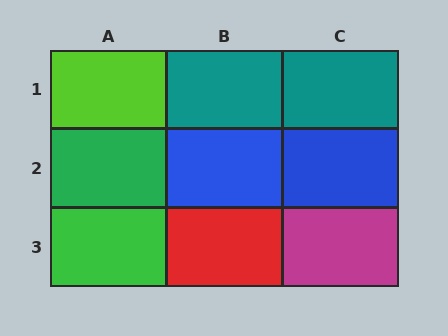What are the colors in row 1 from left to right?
Lime, teal, teal.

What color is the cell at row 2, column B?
Blue.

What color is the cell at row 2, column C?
Blue.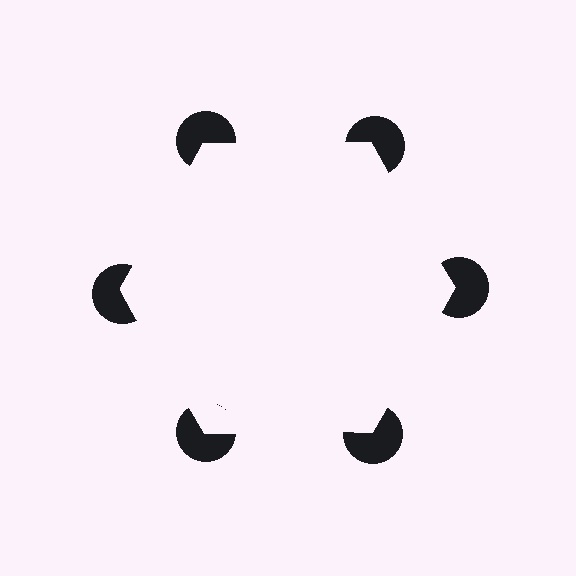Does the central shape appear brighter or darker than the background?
It typically appears slightly brighter than the background, even though no actual brightness change is drawn.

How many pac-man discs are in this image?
There are 6 — one at each vertex of the illusory hexagon.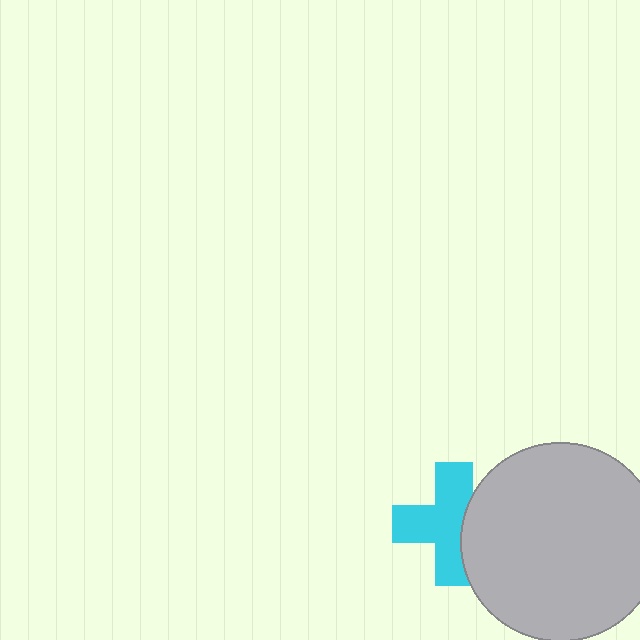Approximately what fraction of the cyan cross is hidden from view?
Roughly 31% of the cyan cross is hidden behind the light gray circle.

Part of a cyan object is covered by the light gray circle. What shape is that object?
It is a cross.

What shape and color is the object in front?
The object in front is a light gray circle.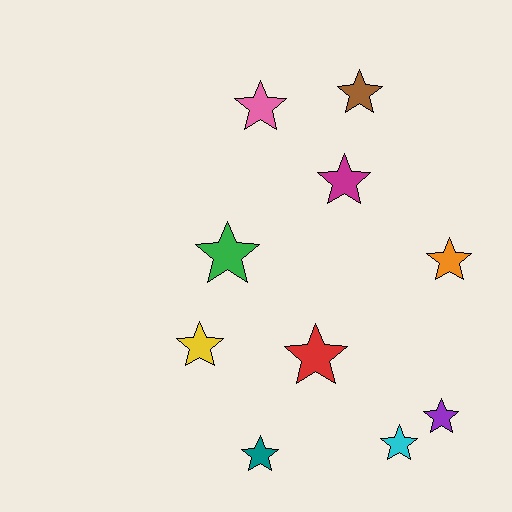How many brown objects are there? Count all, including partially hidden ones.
There is 1 brown object.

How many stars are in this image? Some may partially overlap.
There are 10 stars.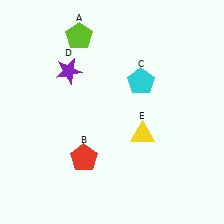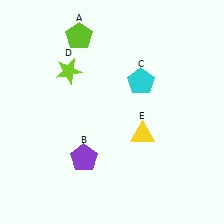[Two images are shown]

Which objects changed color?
B changed from red to purple. D changed from purple to lime.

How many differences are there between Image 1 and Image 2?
There are 2 differences between the two images.